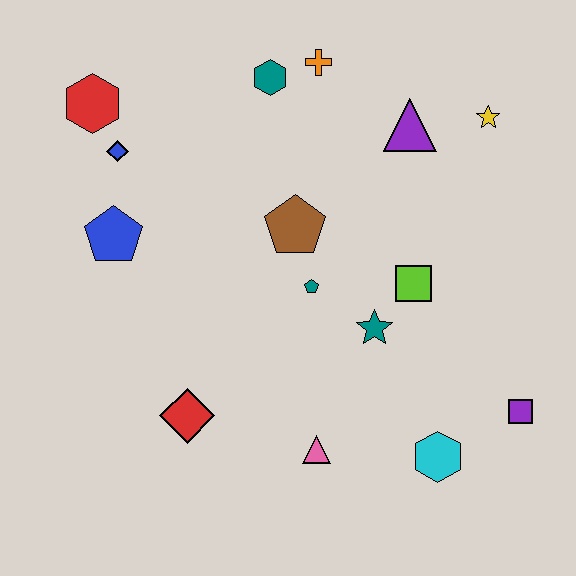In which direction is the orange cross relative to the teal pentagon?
The orange cross is above the teal pentagon.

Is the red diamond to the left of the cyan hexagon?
Yes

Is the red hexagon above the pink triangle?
Yes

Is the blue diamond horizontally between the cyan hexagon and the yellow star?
No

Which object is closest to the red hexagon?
The blue diamond is closest to the red hexagon.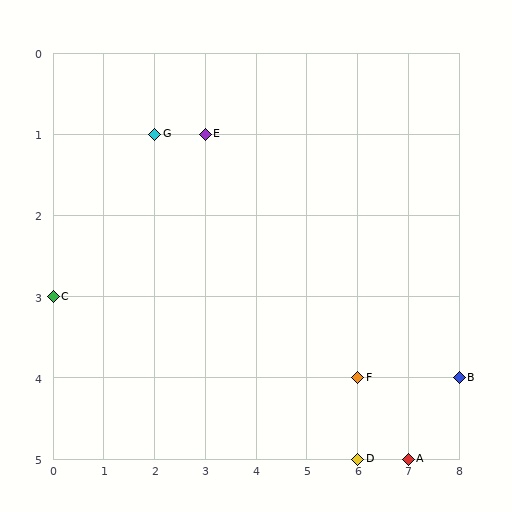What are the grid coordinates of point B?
Point B is at grid coordinates (8, 4).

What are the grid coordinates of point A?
Point A is at grid coordinates (7, 5).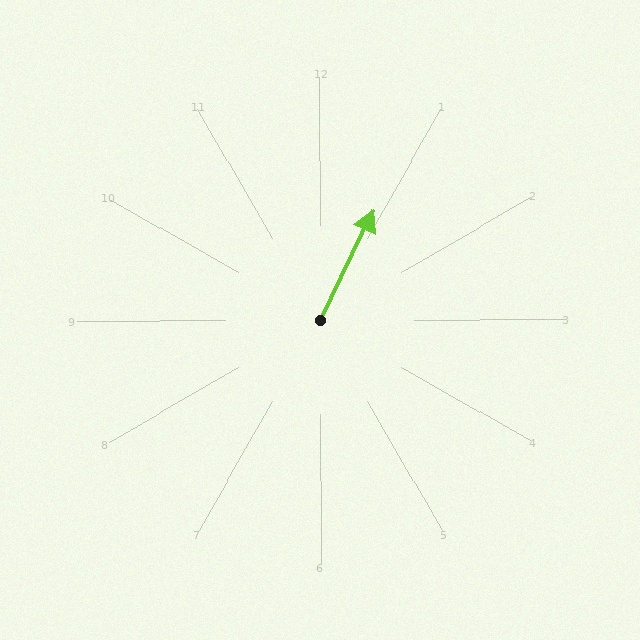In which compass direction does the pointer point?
Northeast.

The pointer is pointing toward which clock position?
Roughly 1 o'clock.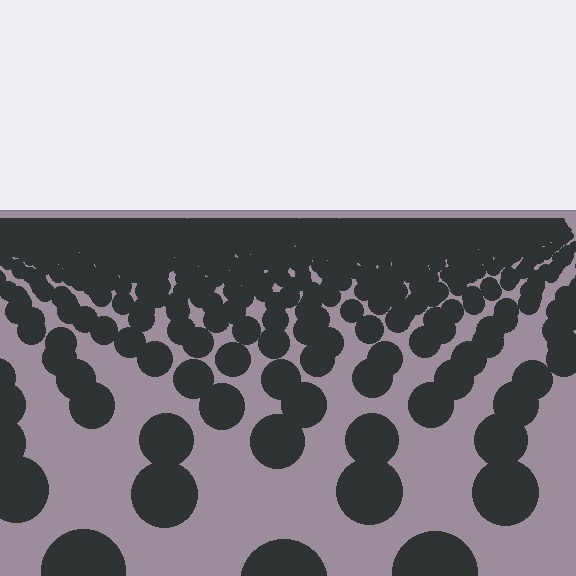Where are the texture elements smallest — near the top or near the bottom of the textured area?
Near the top.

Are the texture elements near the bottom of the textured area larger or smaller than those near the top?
Larger. Near the bottom, elements are closer to the viewer and appear at a bigger on-screen size.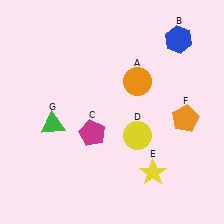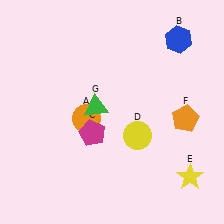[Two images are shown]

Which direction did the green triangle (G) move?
The green triangle (G) moved right.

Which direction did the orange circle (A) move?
The orange circle (A) moved left.